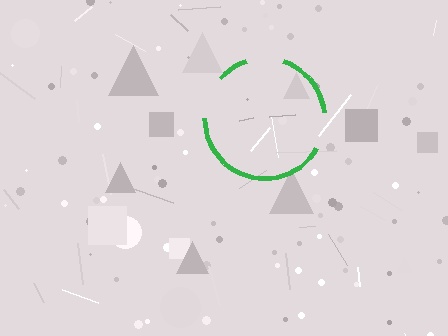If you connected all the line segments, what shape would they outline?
They would outline a circle.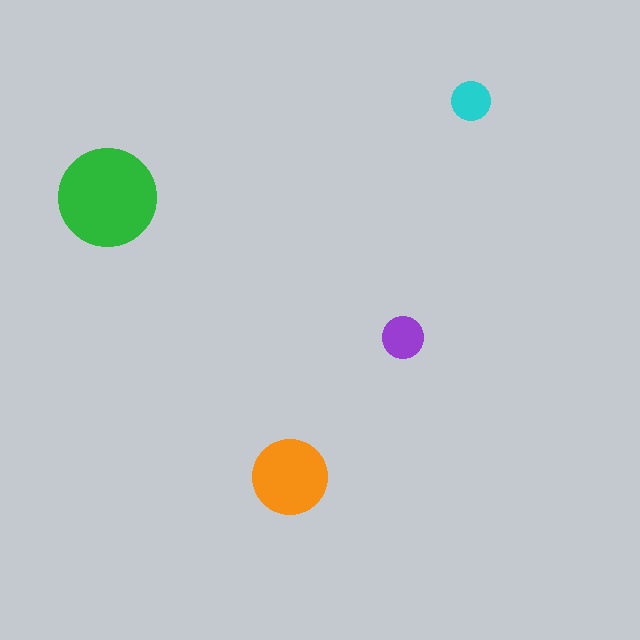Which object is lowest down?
The orange circle is bottommost.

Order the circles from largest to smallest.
the green one, the orange one, the purple one, the cyan one.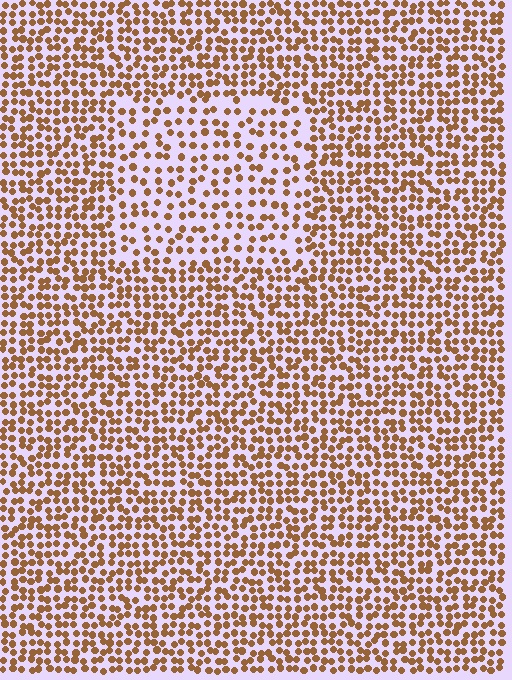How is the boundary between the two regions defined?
The boundary is defined by a change in element density (approximately 1.7x ratio). All elements are the same color, size, and shape.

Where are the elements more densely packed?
The elements are more densely packed outside the rectangle boundary.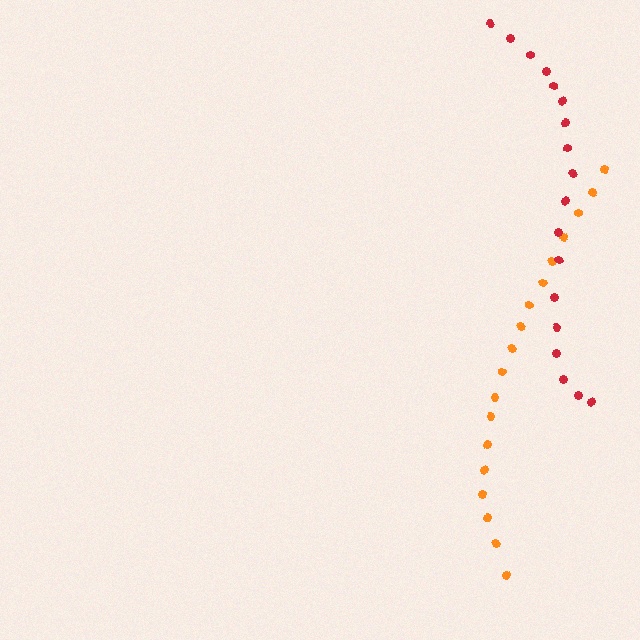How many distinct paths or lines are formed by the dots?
There are 2 distinct paths.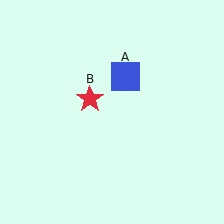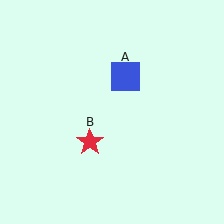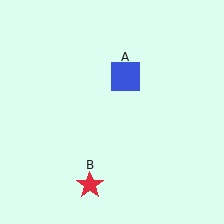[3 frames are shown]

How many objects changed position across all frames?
1 object changed position: red star (object B).